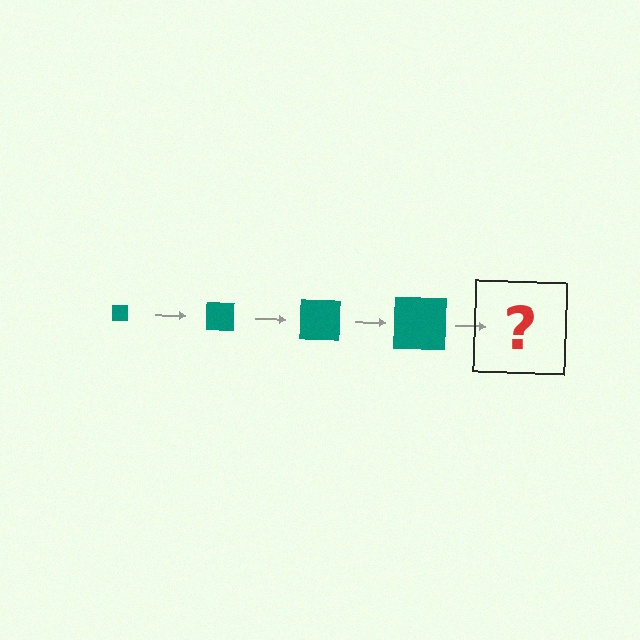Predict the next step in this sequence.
The next step is a teal square, larger than the previous one.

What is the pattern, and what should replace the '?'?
The pattern is that the square gets progressively larger each step. The '?' should be a teal square, larger than the previous one.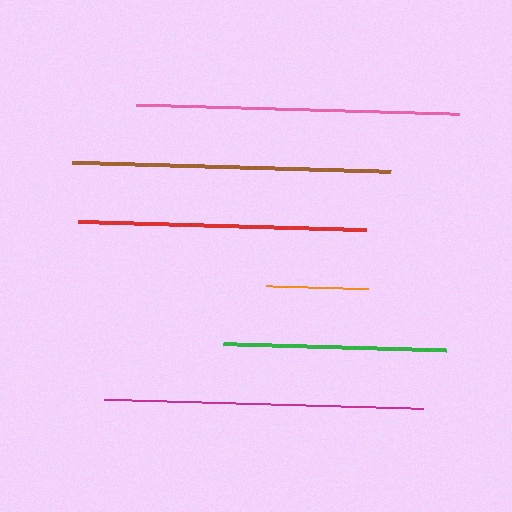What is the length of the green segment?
The green segment is approximately 223 pixels long.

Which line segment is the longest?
The pink line is the longest at approximately 323 pixels.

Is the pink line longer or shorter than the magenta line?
The pink line is longer than the magenta line.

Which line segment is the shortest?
The orange line is the shortest at approximately 102 pixels.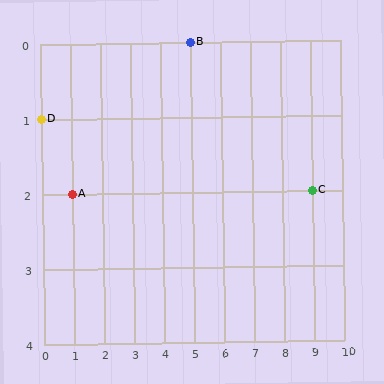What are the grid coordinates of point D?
Point D is at grid coordinates (0, 1).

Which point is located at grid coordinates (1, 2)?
Point A is at (1, 2).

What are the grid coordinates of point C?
Point C is at grid coordinates (9, 2).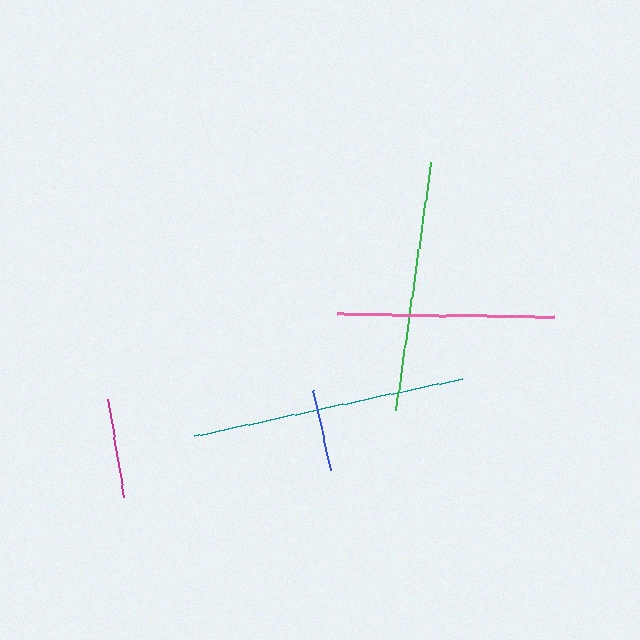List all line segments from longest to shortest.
From longest to shortest: teal, green, pink, magenta, blue.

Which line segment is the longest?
The teal line is the longest at approximately 274 pixels.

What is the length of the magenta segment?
The magenta segment is approximately 99 pixels long.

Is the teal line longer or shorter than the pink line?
The teal line is longer than the pink line.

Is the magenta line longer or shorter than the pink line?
The pink line is longer than the magenta line.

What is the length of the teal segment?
The teal segment is approximately 274 pixels long.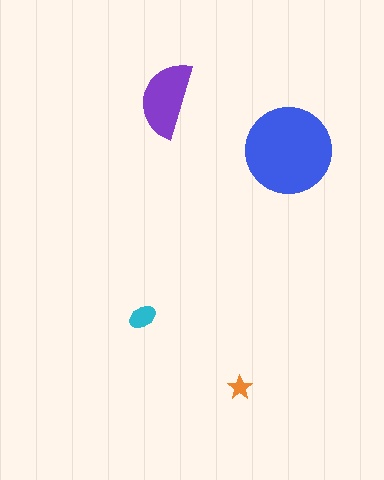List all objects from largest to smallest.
The blue circle, the purple semicircle, the cyan ellipse, the orange star.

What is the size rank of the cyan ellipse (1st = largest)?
3rd.